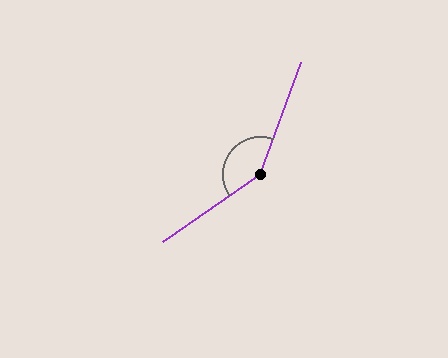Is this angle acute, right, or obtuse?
It is obtuse.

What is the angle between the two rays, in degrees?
Approximately 145 degrees.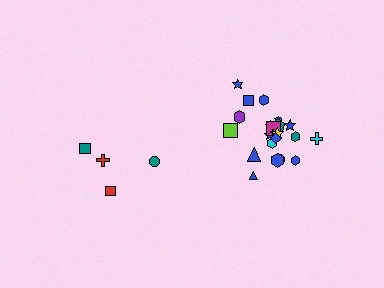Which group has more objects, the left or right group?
The right group.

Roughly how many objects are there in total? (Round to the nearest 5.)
Roughly 25 objects in total.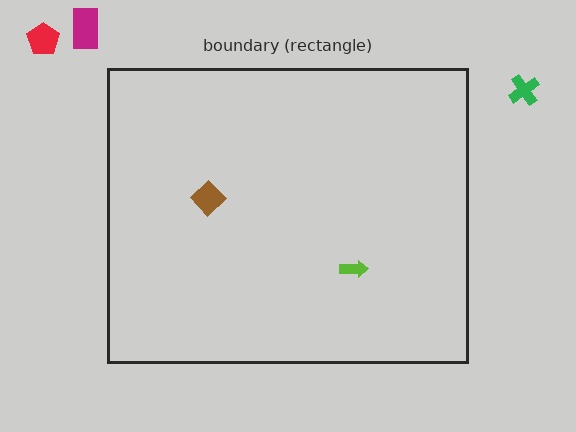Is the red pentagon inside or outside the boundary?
Outside.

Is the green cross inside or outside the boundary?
Outside.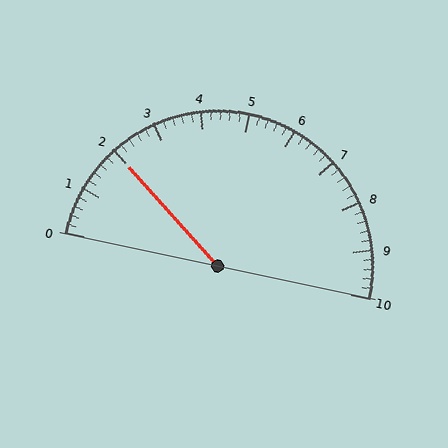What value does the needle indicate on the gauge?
The needle indicates approximately 2.0.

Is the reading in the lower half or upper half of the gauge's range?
The reading is in the lower half of the range (0 to 10).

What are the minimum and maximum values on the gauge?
The gauge ranges from 0 to 10.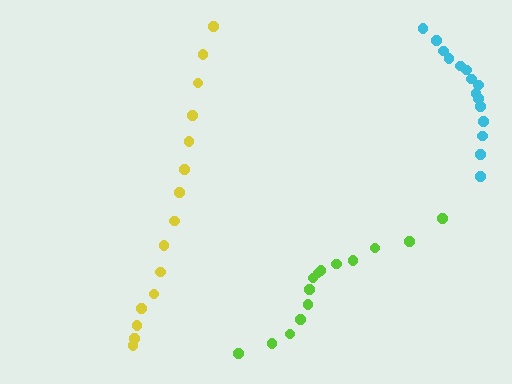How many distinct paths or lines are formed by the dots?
There are 3 distinct paths.